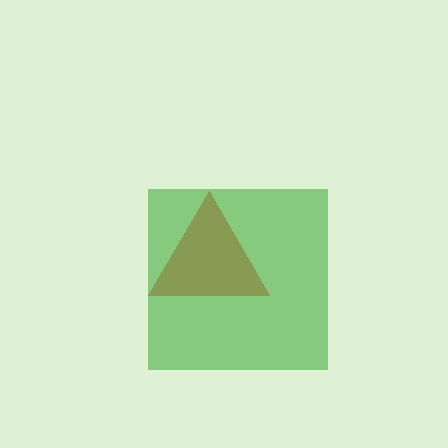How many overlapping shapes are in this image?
There are 2 overlapping shapes in the image.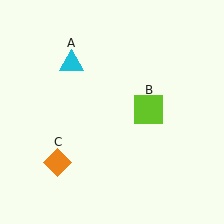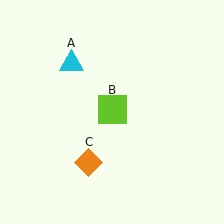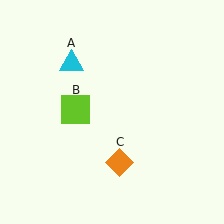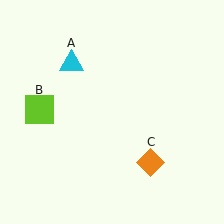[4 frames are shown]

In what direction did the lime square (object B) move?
The lime square (object B) moved left.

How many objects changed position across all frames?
2 objects changed position: lime square (object B), orange diamond (object C).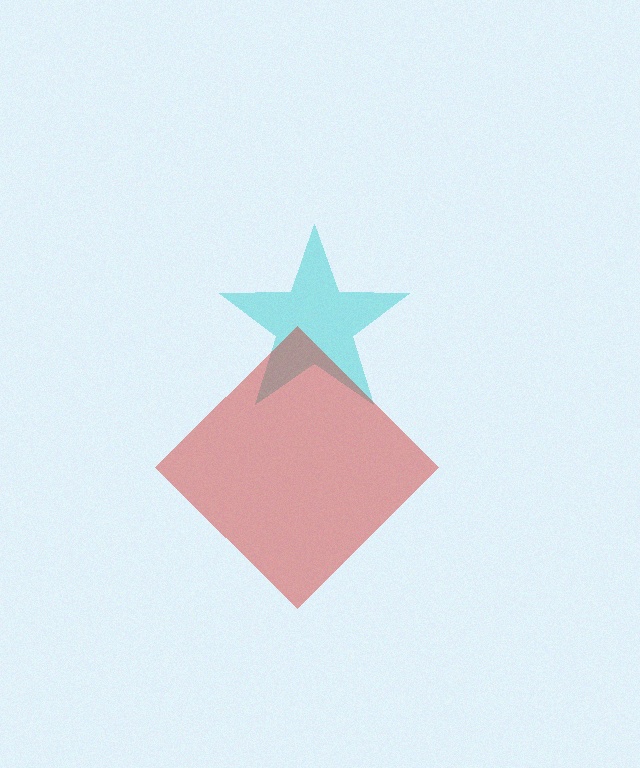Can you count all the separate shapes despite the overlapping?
Yes, there are 2 separate shapes.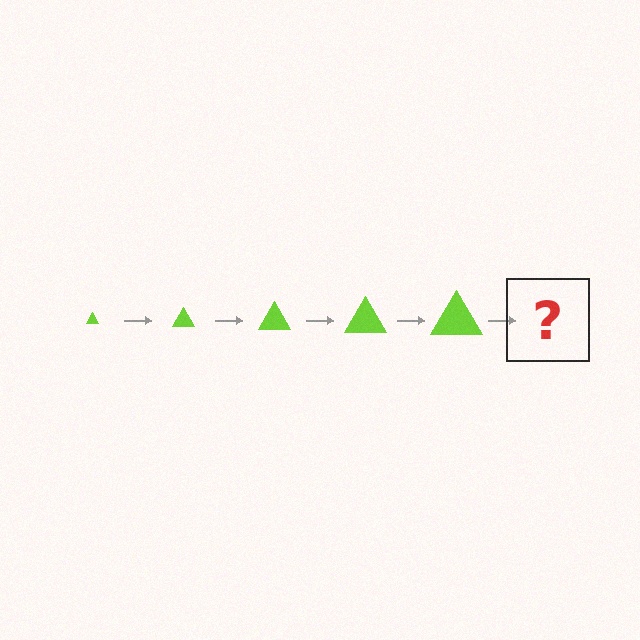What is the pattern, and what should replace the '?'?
The pattern is that the triangle gets progressively larger each step. The '?' should be a lime triangle, larger than the previous one.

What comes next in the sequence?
The next element should be a lime triangle, larger than the previous one.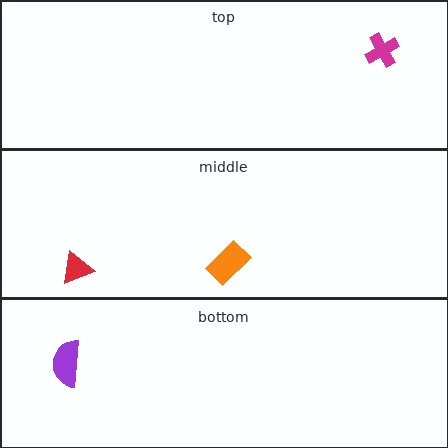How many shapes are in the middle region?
2.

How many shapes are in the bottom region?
1.